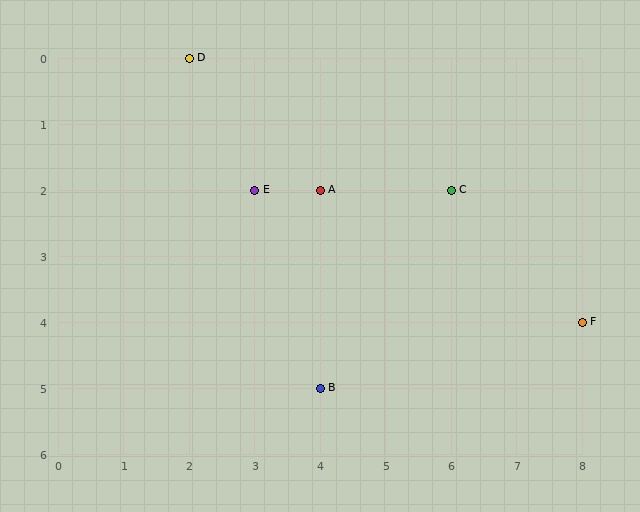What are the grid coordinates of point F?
Point F is at grid coordinates (8, 4).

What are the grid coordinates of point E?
Point E is at grid coordinates (3, 2).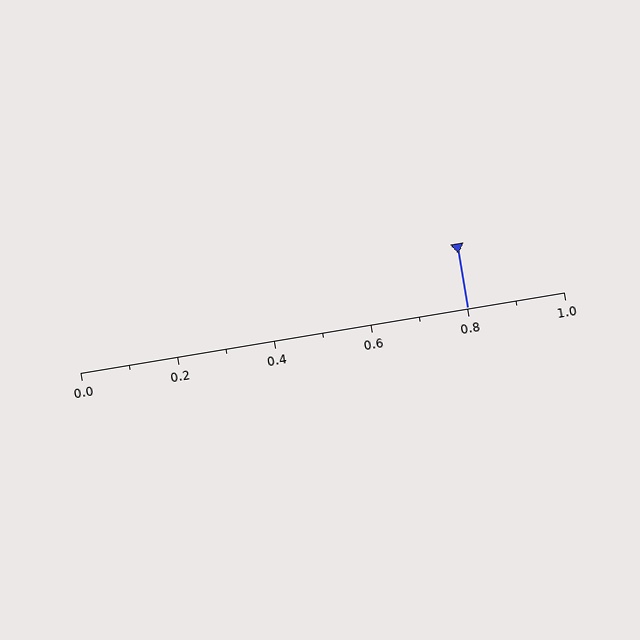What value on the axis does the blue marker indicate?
The marker indicates approximately 0.8.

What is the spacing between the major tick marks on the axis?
The major ticks are spaced 0.2 apart.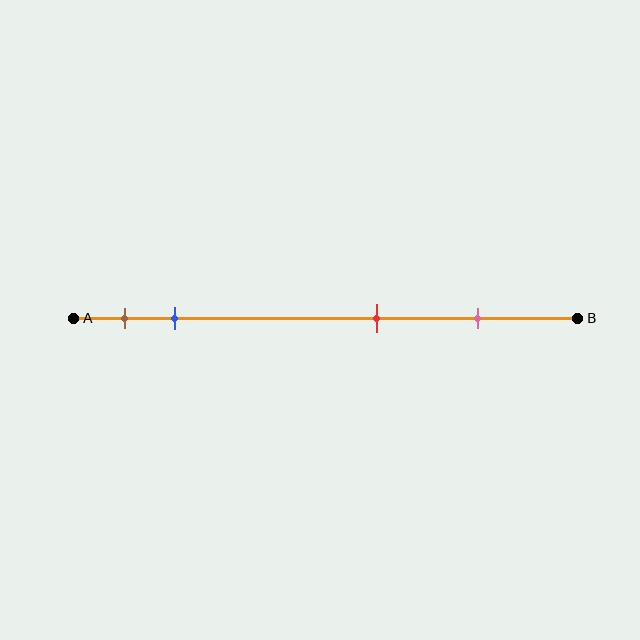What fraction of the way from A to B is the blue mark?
The blue mark is approximately 20% (0.2) of the way from A to B.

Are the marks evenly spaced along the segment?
No, the marks are not evenly spaced.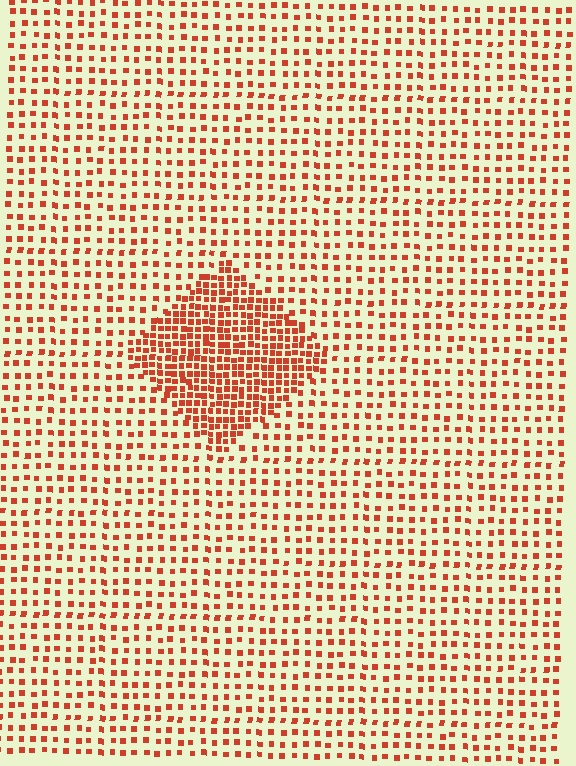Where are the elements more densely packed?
The elements are more densely packed inside the diamond boundary.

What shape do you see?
I see a diamond.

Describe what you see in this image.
The image contains small red elements arranged at two different densities. A diamond-shaped region is visible where the elements are more densely packed than the surrounding area.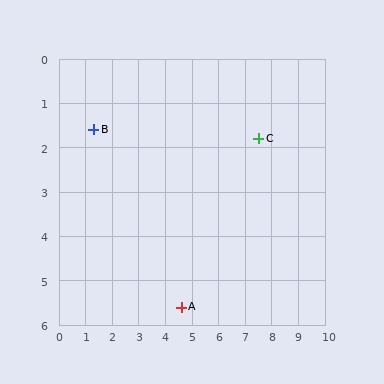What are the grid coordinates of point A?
Point A is at approximately (4.6, 5.6).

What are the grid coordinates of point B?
Point B is at approximately (1.3, 1.6).